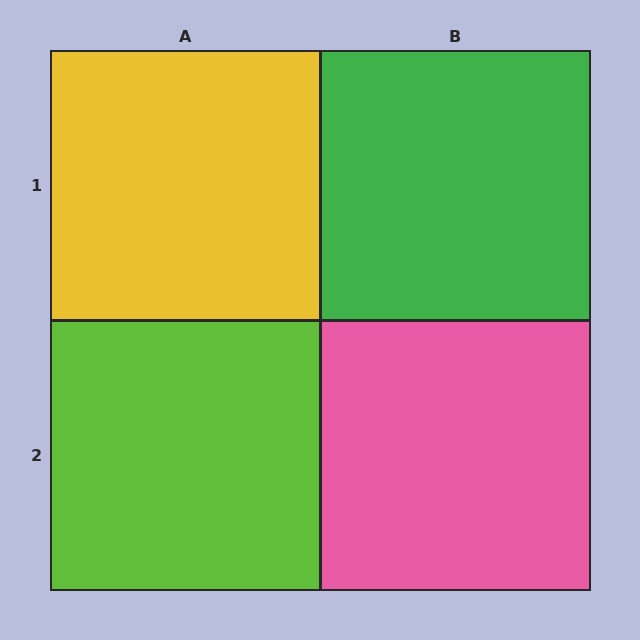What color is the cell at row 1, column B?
Green.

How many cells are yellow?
1 cell is yellow.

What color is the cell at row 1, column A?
Yellow.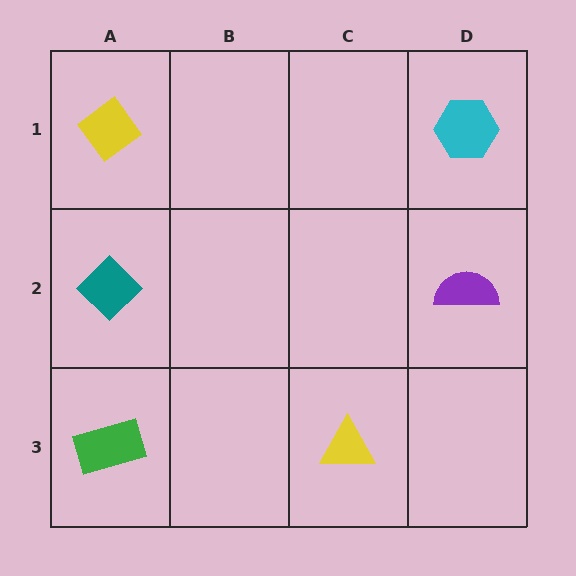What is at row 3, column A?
A green rectangle.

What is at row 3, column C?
A yellow triangle.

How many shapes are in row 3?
2 shapes.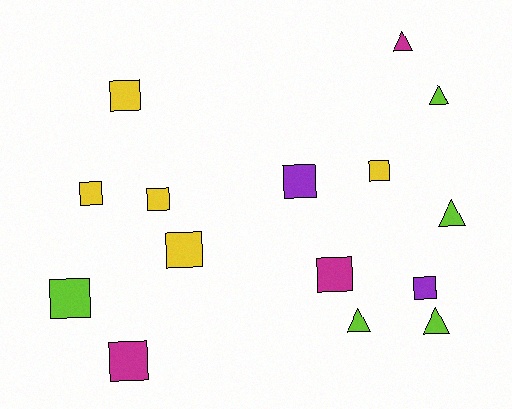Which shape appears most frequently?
Square, with 10 objects.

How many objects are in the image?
There are 15 objects.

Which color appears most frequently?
Lime, with 5 objects.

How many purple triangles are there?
There are no purple triangles.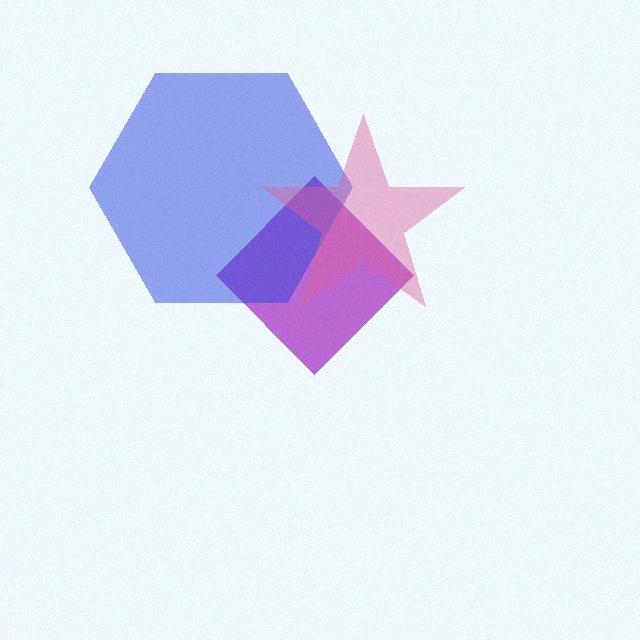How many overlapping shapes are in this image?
There are 3 overlapping shapes in the image.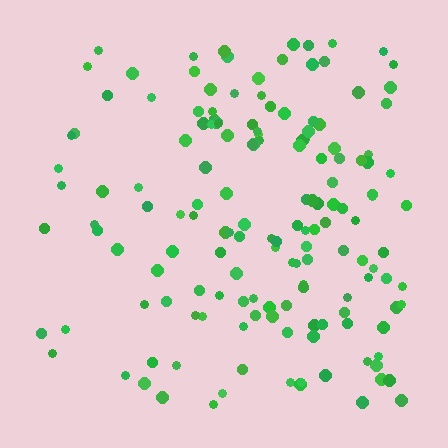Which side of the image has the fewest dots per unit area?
The left.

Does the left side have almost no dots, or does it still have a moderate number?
Still a moderate number, just noticeably fewer than the right.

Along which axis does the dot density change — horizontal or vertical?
Horizontal.